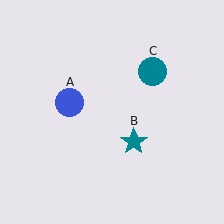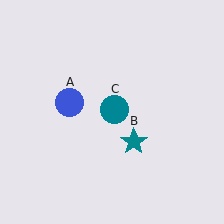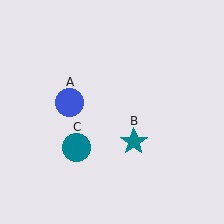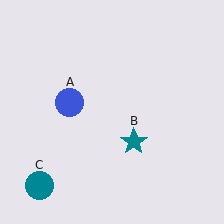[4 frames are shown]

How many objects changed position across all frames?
1 object changed position: teal circle (object C).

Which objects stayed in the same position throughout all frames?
Blue circle (object A) and teal star (object B) remained stationary.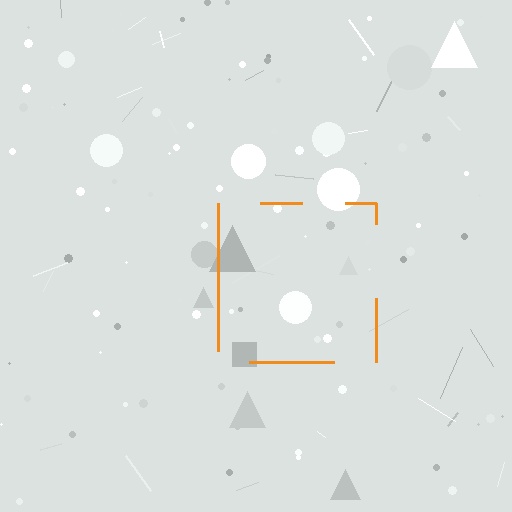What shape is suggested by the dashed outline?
The dashed outline suggests a square.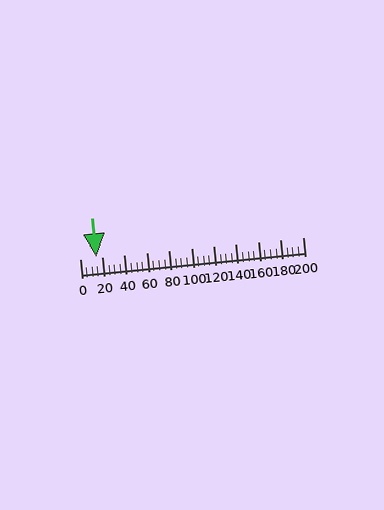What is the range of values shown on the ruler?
The ruler shows values from 0 to 200.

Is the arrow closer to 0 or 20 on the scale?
The arrow is closer to 20.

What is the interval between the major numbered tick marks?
The major tick marks are spaced 20 units apart.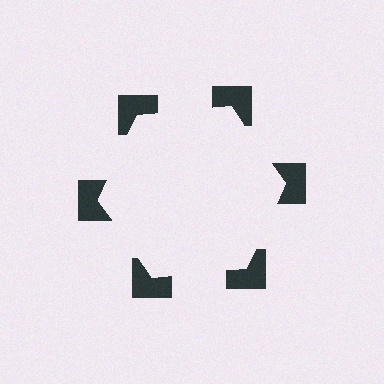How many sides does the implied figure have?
6 sides.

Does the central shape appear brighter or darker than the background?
It typically appears slightly brighter than the background, even though no actual brightness change is drawn.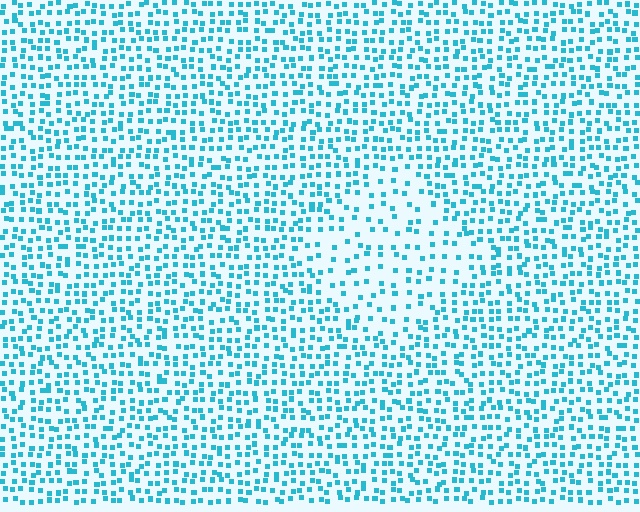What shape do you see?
I see a diamond.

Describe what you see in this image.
The image contains small cyan elements arranged at two different densities. A diamond-shaped region is visible where the elements are less densely packed than the surrounding area.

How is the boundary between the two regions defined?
The boundary is defined by a change in element density (approximately 1.9x ratio). All elements are the same color, size, and shape.